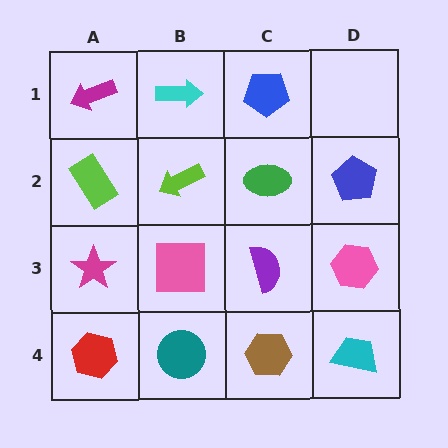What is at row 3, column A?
A magenta star.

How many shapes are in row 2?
4 shapes.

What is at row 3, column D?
A pink hexagon.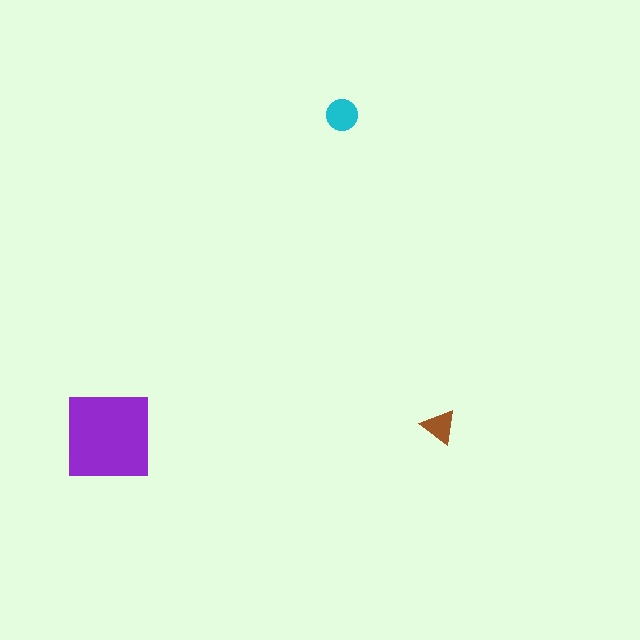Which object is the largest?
The purple square.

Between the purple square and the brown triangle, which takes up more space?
The purple square.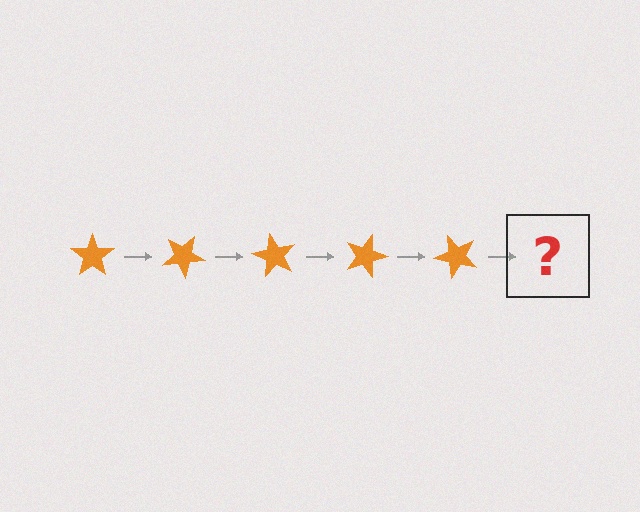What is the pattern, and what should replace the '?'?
The pattern is that the star rotates 30 degrees each step. The '?' should be an orange star rotated 150 degrees.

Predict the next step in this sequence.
The next step is an orange star rotated 150 degrees.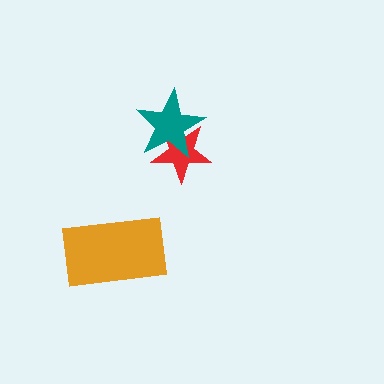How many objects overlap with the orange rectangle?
0 objects overlap with the orange rectangle.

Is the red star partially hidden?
Yes, it is partially covered by another shape.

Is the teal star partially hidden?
No, no other shape covers it.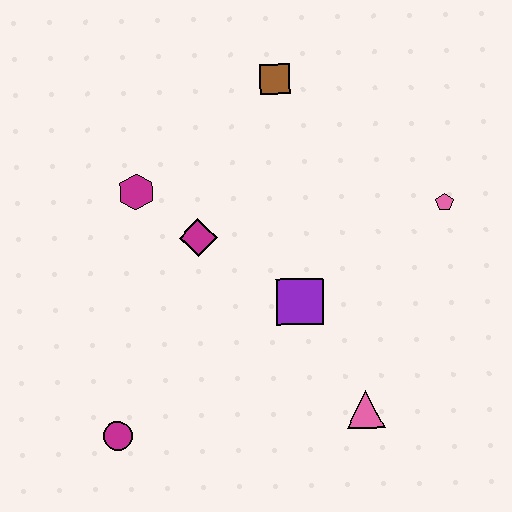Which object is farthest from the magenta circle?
The pink pentagon is farthest from the magenta circle.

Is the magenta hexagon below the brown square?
Yes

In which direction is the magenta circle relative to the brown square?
The magenta circle is below the brown square.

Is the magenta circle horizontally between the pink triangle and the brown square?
No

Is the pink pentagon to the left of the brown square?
No